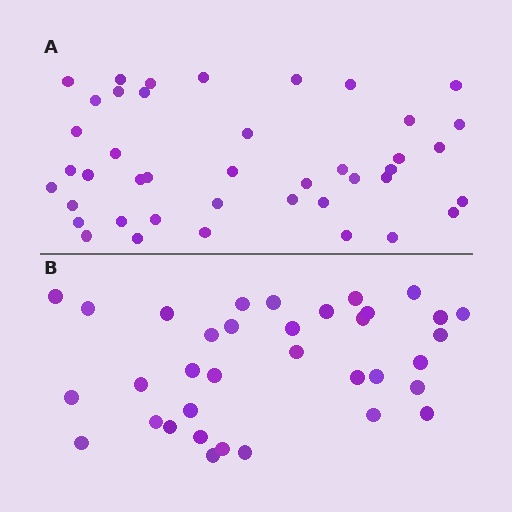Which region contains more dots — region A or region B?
Region A (the top region) has more dots.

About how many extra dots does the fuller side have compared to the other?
Region A has roughly 8 or so more dots than region B.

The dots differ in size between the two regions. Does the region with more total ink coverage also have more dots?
No. Region B has more total ink coverage because its dots are larger, but region A actually contains more individual dots. Total area can be misleading — the number of items is what matters here.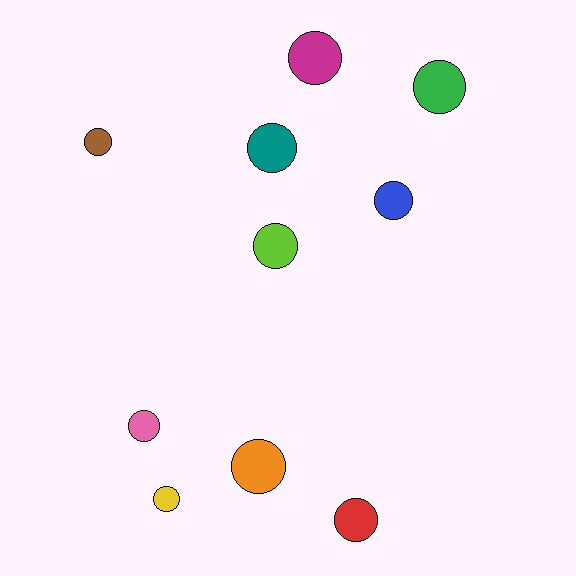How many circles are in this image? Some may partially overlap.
There are 10 circles.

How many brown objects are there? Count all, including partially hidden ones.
There is 1 brown object.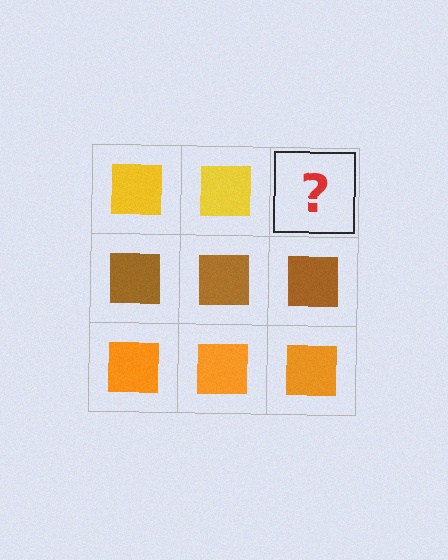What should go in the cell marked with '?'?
The missing cell should contain a yellow square.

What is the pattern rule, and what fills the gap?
The rule is that each row has a consistent color. The gap should be filled with a yellow square.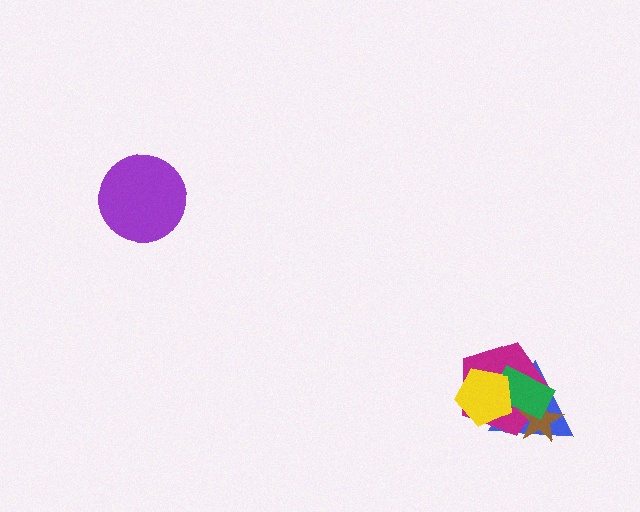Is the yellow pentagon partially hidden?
No, no other shape covers it.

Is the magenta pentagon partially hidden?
Yes, it is partially covered by another shape.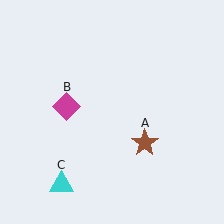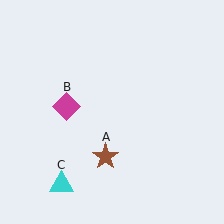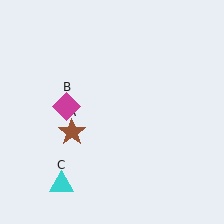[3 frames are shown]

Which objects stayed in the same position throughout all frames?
Magenta diamond (object B) and cyan triangle (object C) remained stationary.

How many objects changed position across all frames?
1 object changed position: brown star (object A).